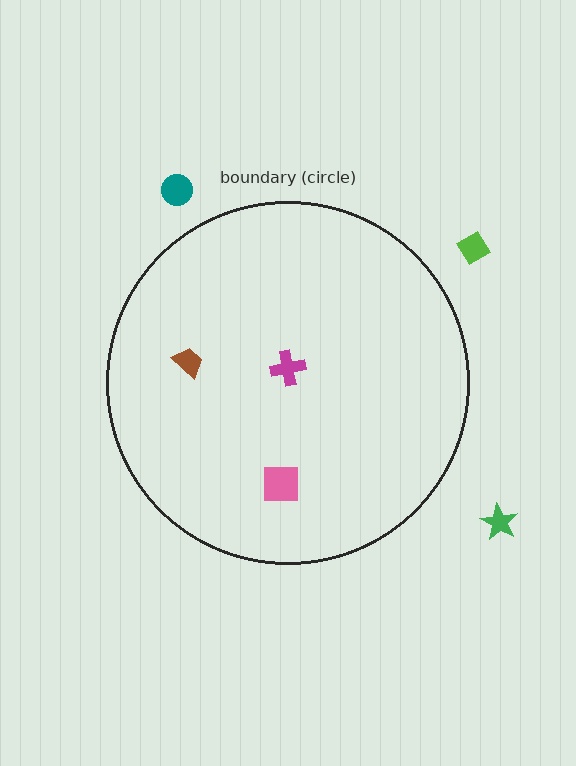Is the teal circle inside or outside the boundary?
Outside.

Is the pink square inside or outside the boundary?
Inside.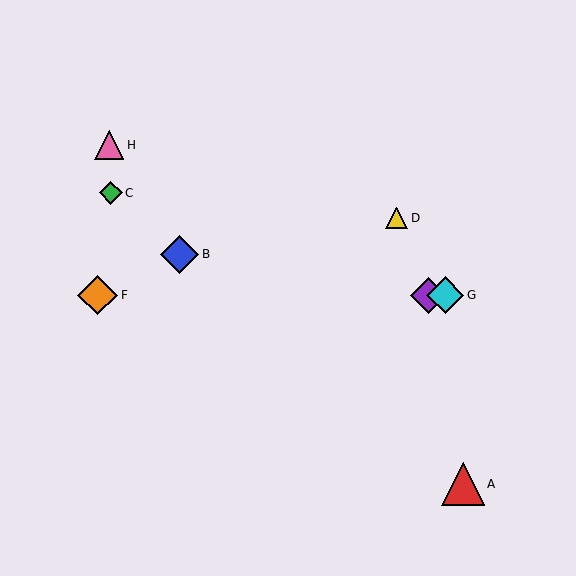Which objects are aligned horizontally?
Objects E, F, G are aligned horizontally.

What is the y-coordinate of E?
Object E is at y≈295.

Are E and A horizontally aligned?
No, E is at y≈295 and A is at y≈484.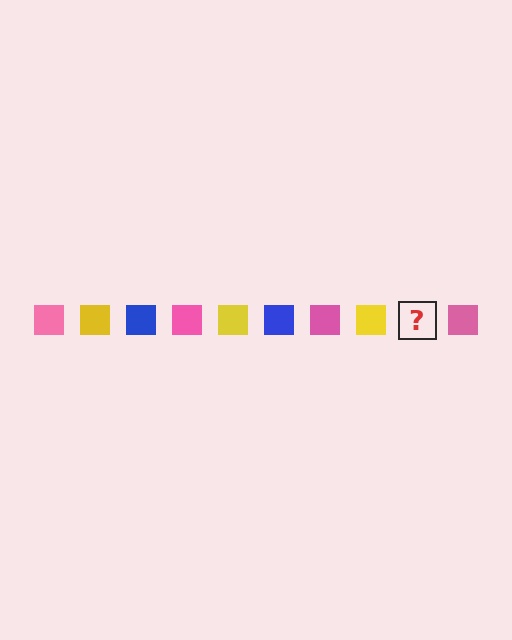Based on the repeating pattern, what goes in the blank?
The blank should be a blue square.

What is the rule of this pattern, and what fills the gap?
The rule is that the pattern cycles through pink, yellow, blue squares. The gap should be filled with a blue square.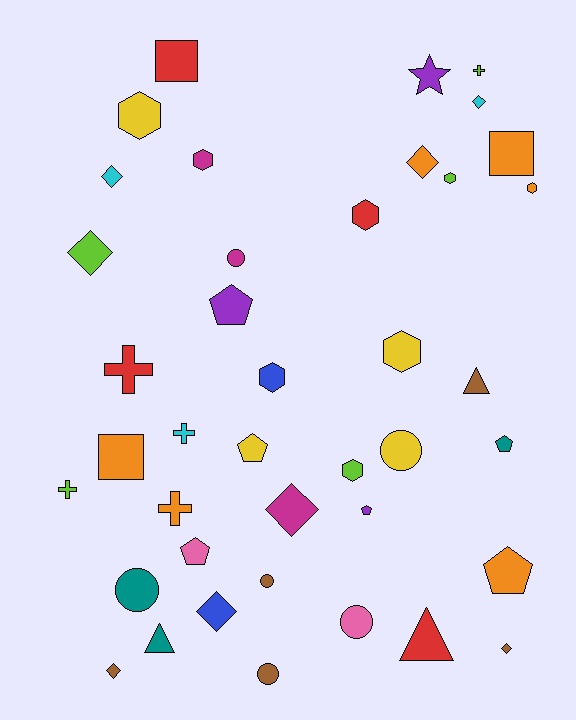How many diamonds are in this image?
There are 8 diamonds.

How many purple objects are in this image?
There are 3 purple objects.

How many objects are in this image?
There are 40 objects.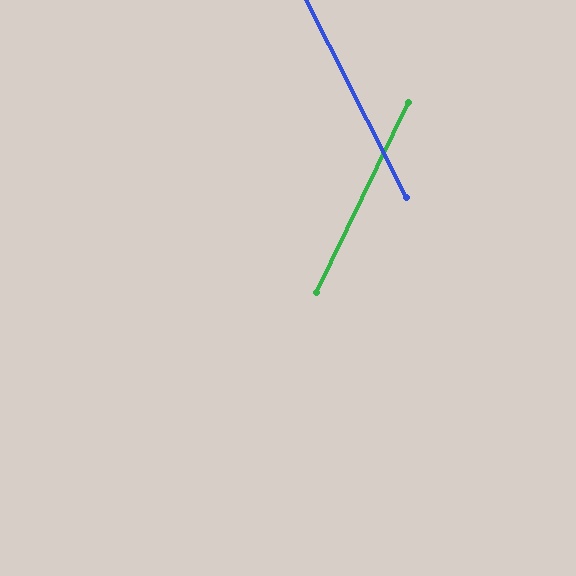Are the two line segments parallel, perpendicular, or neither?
Neither parallel nor perpendicular — they differ by about 53°.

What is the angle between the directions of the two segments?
Approximately 53 degrees.